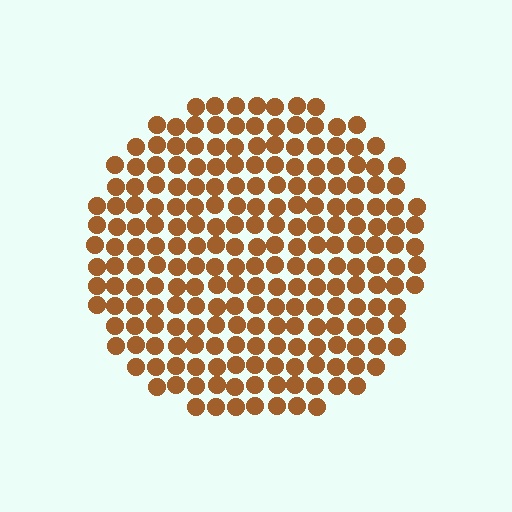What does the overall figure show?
The overall figure shows a circle.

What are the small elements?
The small elements are circles.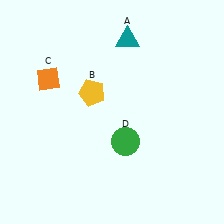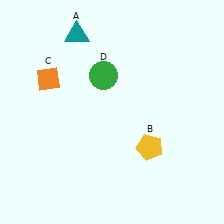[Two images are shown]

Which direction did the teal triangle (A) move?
The teal triangle (A) moved left.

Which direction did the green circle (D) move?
The green circle (D) moved up.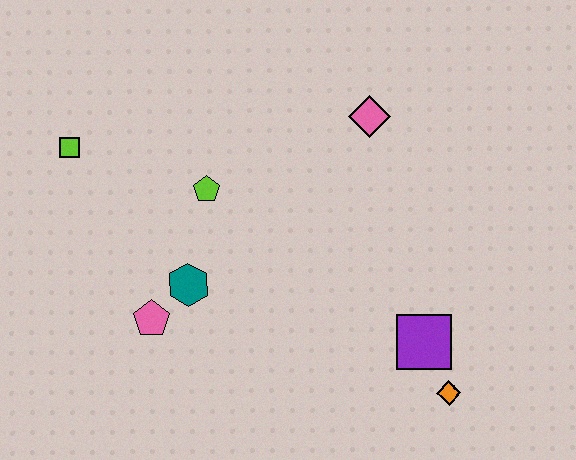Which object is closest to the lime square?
The lime pentagon is closest to the lime square.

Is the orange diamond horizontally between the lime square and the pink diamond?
No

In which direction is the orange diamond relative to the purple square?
The orange diamond is below the purple square.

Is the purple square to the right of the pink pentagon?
Yes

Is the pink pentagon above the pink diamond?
No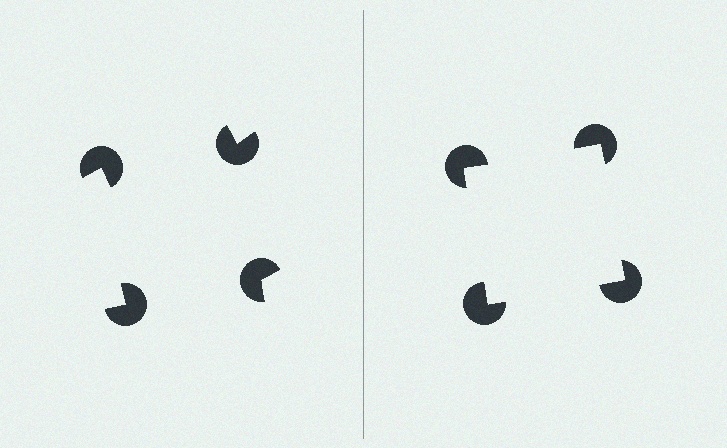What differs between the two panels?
The pac-man discs are positioned identically on both sides; only the wedge orientations differ. On the right they align to a square; on the left they are misaligned.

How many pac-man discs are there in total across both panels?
8 — 4 on each side.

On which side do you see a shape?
An illusory square appears on the right side. On the left side the wedge cuts are rotated, so no coherent shape forms.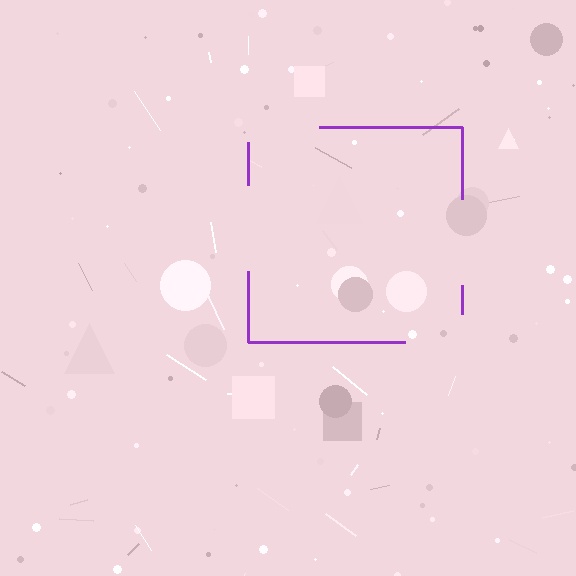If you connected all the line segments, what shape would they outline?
They would outline a square.